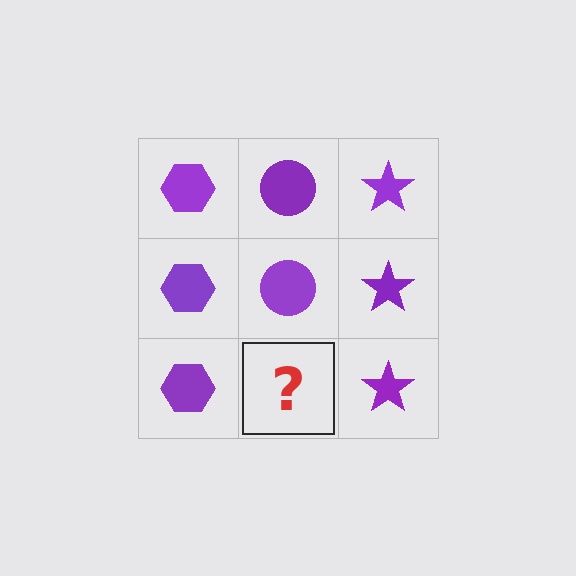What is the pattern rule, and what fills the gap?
The rule is that each column has a consistent shape. The gap should be filled with a purple circle.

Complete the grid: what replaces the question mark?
The question mark should be replaced with a purple circle.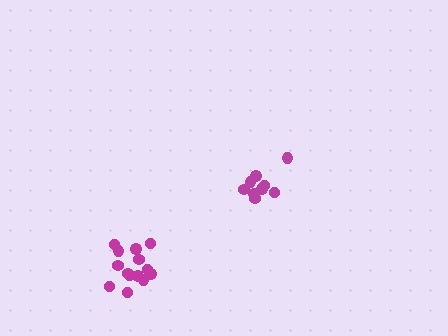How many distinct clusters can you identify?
There are 2 distinct clusters.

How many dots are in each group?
Group 1: 9 dots, Group 2: 14 dots (23 total).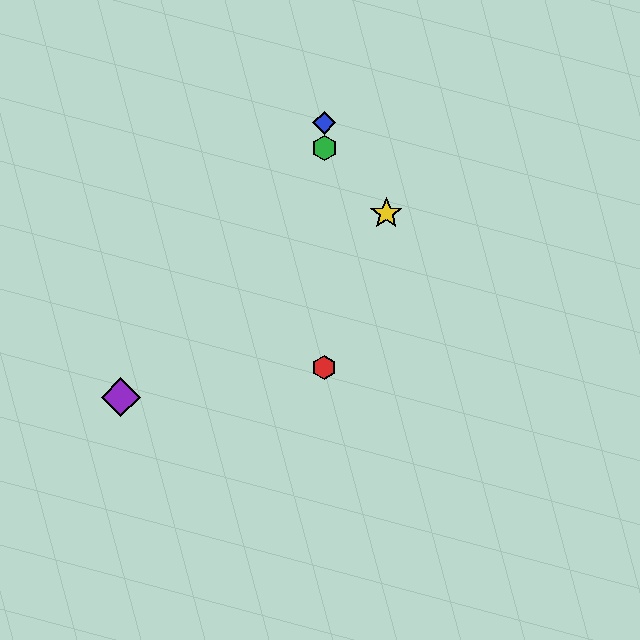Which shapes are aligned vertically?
The red hexagon, the blue diamond, the green hexagon are aligned vertically.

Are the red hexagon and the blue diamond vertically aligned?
Yes, both are at x≈324.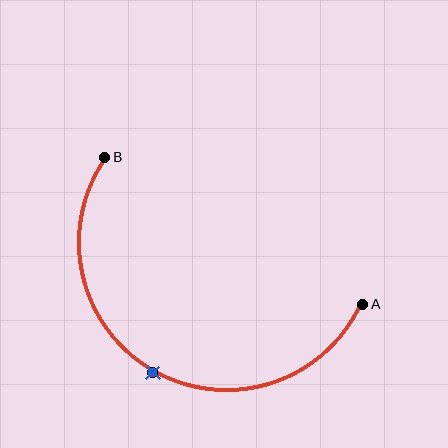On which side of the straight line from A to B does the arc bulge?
The arc bulges below the straight line connecting A and B.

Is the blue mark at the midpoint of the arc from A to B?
Yes. The blue mark lies on the arc at equal arc-length from both A and B — it is the arc midpoint.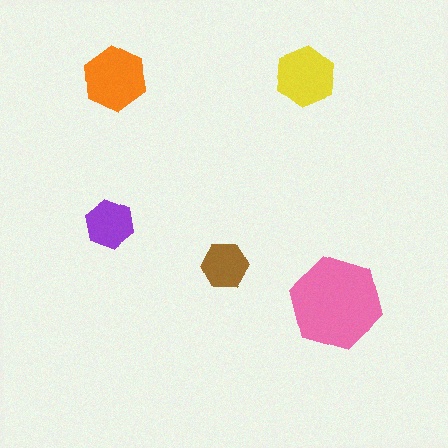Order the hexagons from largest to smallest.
the pink one, the orange one, the yellow one, the purple one, the brown one.